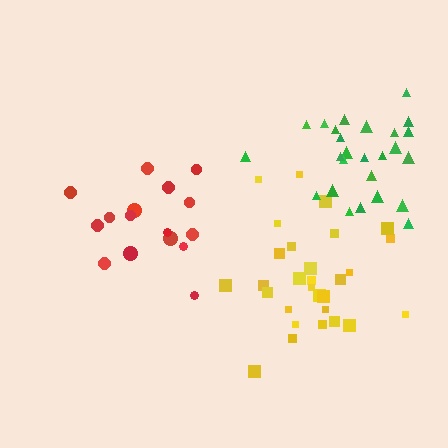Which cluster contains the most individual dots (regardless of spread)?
Yellow (29).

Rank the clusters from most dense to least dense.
green, red, yellow.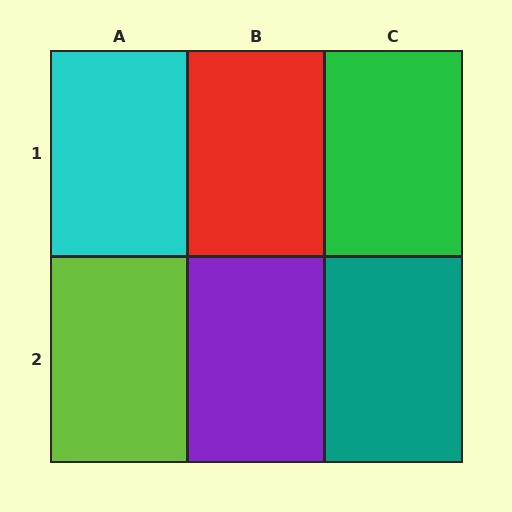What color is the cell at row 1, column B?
Red.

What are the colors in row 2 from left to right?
Lime, purple, teal.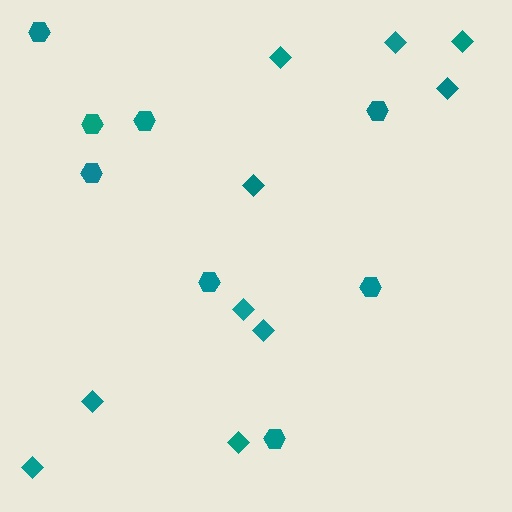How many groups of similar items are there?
There are 2 groups: one group of hexagons (8) and one group of diamonds (10).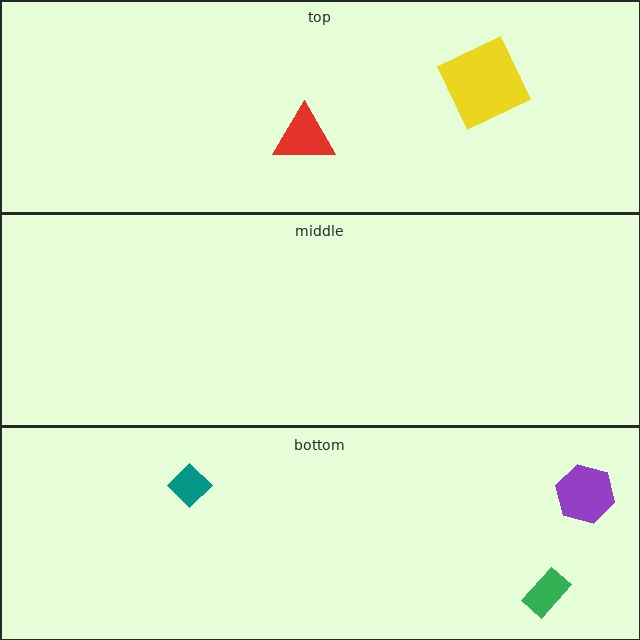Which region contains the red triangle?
The top region.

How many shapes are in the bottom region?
3.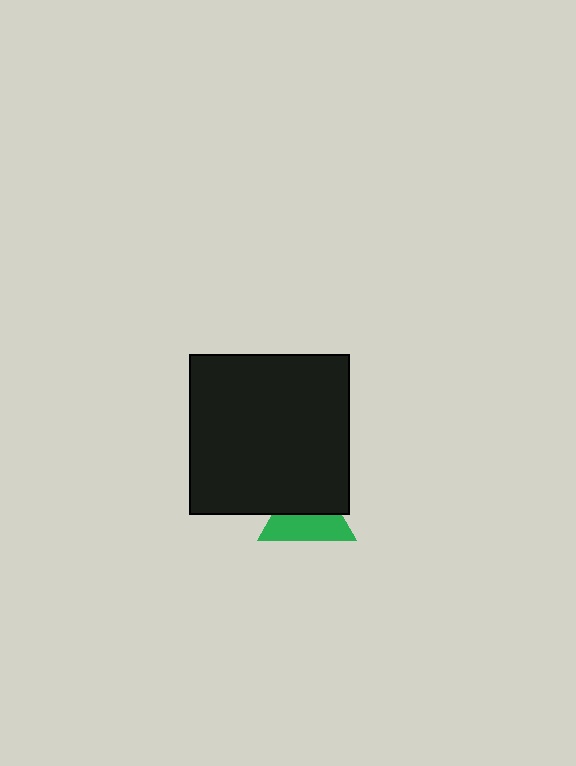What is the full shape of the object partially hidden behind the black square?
The partially hidden object is a green triangle.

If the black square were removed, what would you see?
You would see the complete green triangle.